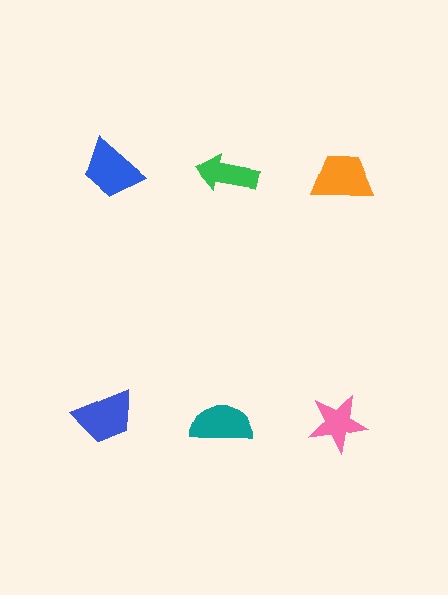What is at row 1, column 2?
A green arrow.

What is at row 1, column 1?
A blue trapezoid.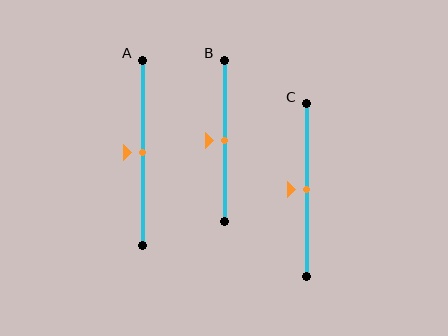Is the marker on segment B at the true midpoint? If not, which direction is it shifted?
Yes, the marker on segment B is at the true midpoint.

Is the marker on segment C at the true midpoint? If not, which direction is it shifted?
Yes, the marker on segment C is at the true midpoint.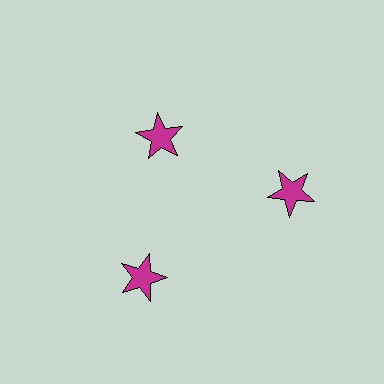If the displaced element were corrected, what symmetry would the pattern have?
It would have 3-fold rotational symmetry — the pattern would map onto itself every 120 degrees.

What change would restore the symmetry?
The symmetry would be restored by moving it outward, back onto the ring so that all 3 stars sit at equal angles and equal distance from the center.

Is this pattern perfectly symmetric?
No. The 3 magenta stars are arranged in a ring, but one element near the 11 o'clock position is pulled inward toward the center, breaking the 3-fold rotational symmetry.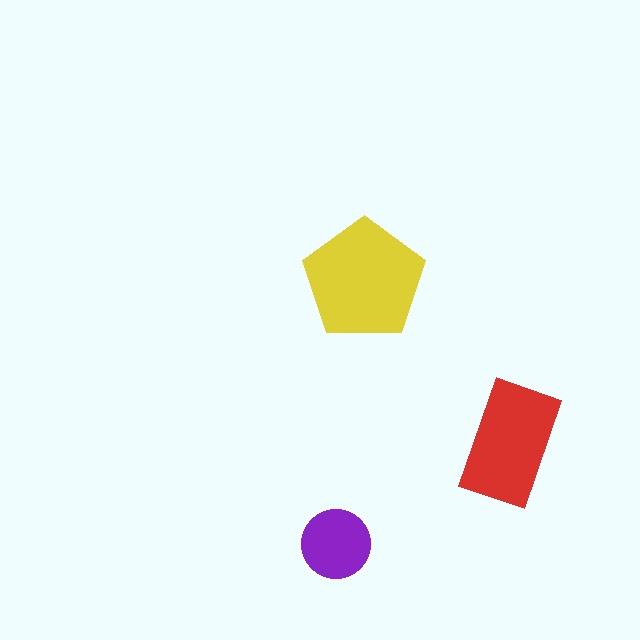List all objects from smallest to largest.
The purple circle, the red rectangle, the yellow pentagon.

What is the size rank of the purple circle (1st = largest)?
3rd.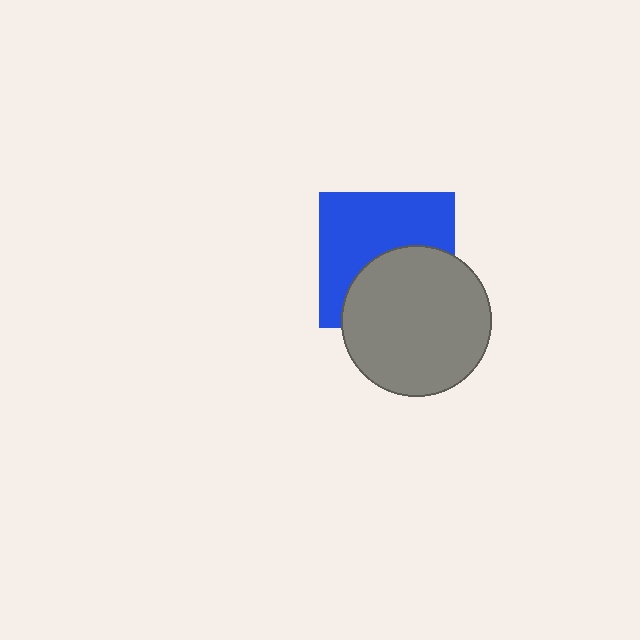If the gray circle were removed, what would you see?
You would see the complete blue square.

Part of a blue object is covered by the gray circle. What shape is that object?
It is a square.